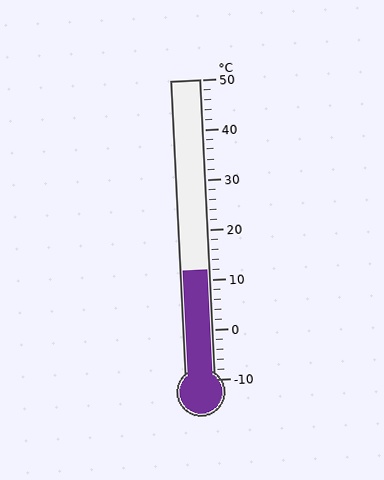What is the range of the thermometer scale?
The thermometer scale ranges from -10°C to 50°C.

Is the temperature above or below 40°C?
The temperature is below 40°C.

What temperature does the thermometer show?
The thermometer shows approximately 12°C.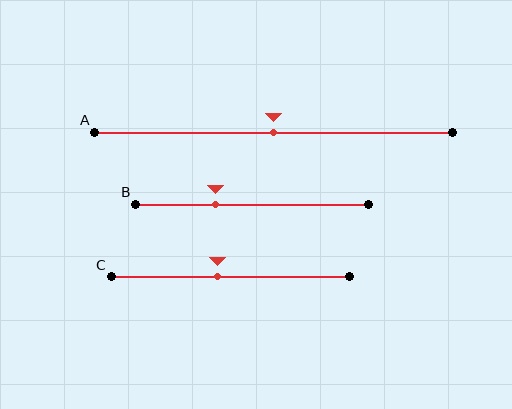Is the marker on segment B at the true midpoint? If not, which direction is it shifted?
No, the marker on segment B is shifted to the left by about 16% of the segment length.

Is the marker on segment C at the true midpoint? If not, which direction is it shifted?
No, the marker on segment C is shifted to the left by about 5% of the segment length.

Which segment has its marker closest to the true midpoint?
Segment A has its marker closest to the true midpoint.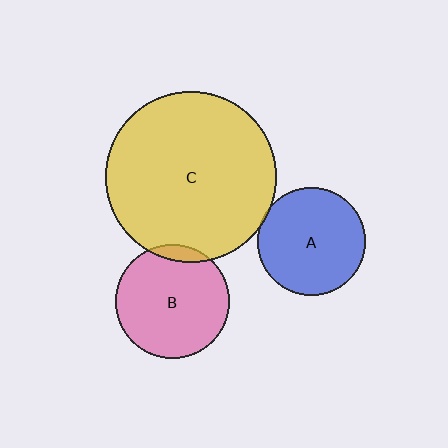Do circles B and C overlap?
Yes.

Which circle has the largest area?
Circle C (yellow).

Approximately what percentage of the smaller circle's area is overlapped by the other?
Approximately 5%.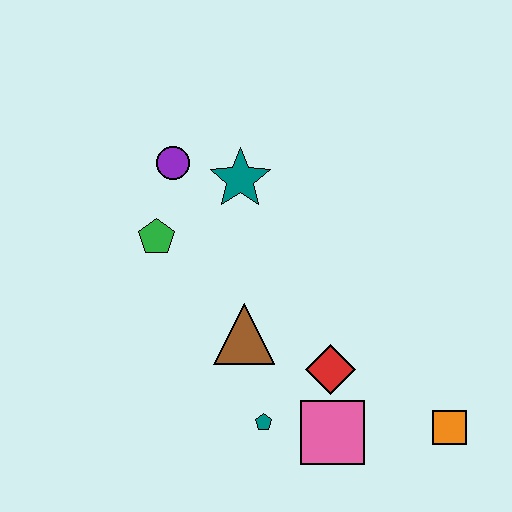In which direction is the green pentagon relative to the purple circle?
The green pentagon is below the purple circle.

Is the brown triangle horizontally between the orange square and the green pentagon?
Yes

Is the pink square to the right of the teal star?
Yes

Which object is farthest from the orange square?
The purple circle is farthest from the orange square.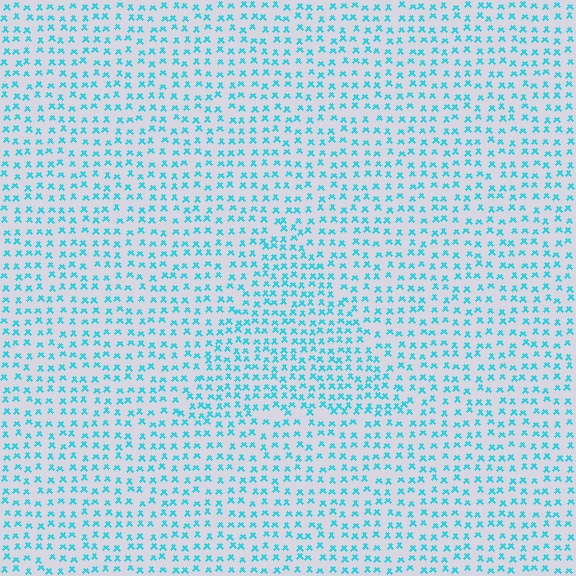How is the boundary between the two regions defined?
The boundary is defined by a change in element density (approximately 1.5x ratio). All elements are the same color, size, and shape.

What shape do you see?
I see a triangle.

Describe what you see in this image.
The image contains small cyan elements arranged at two different densities. A triangle-shaped region is visible where the elements are more densely packed than the surrounding area.